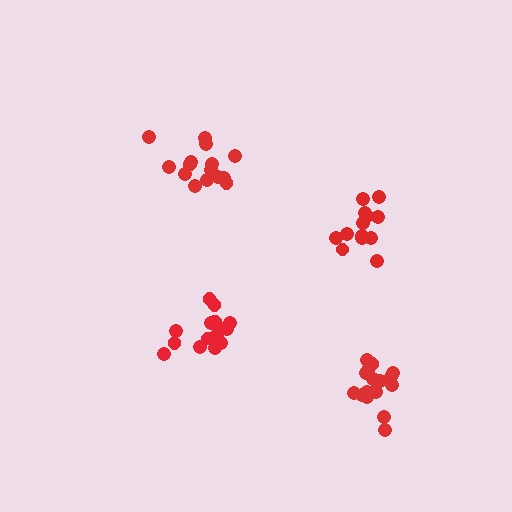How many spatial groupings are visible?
There are 4 spatial groupings.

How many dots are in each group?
Group 1: 13 dots, Group 2: 17 dots, Group 3: 15 dots, Group 4: 15 dots (60 total).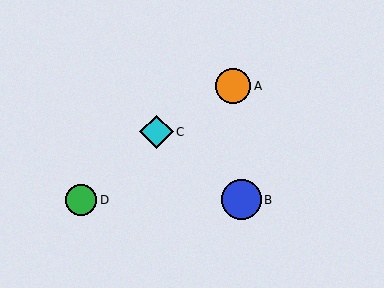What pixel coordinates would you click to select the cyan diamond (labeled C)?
Click at (157, 132) to select the cyan diamond C.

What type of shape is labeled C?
Shape C is a cyan diamond.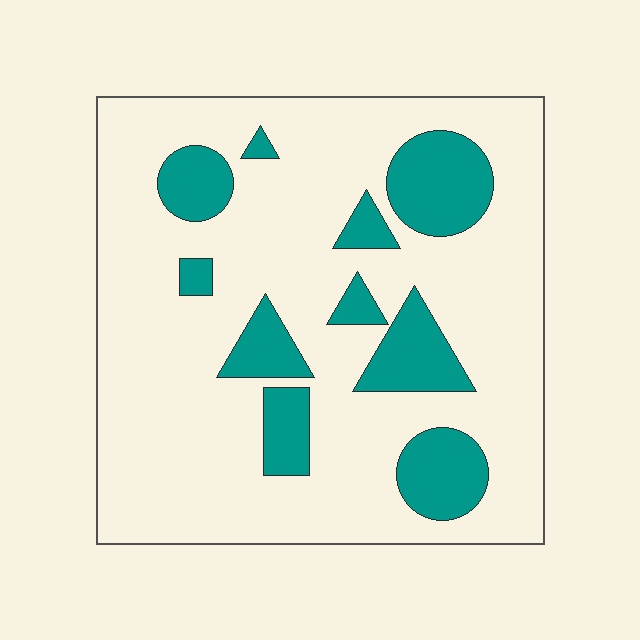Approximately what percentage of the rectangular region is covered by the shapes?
Approximately 20%.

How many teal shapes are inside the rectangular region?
10.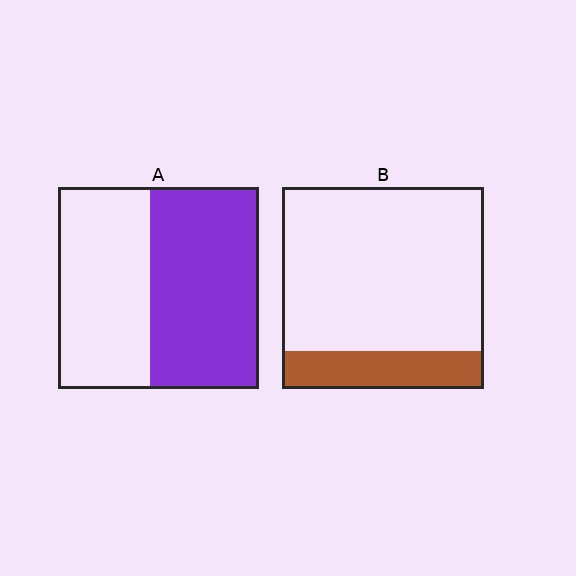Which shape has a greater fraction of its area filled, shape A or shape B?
Shape A.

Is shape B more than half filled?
No.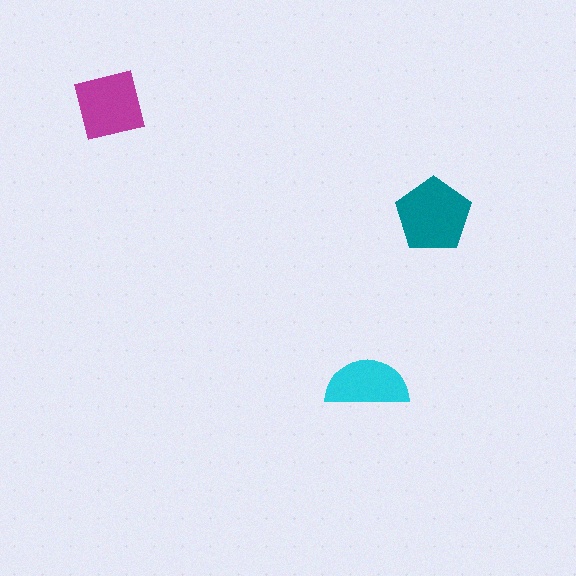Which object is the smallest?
The cyan semicircle.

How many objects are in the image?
There are 3 objects in the image.